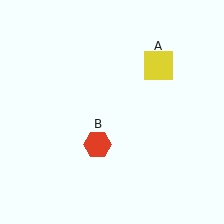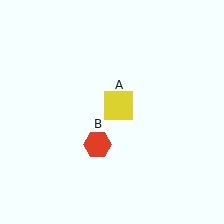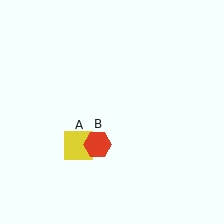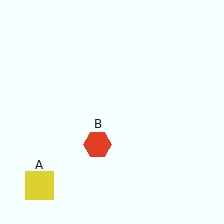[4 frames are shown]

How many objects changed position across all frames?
1 object changed position: yellow square (object A).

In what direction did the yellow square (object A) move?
The yellow square (object A) moved down and to the left.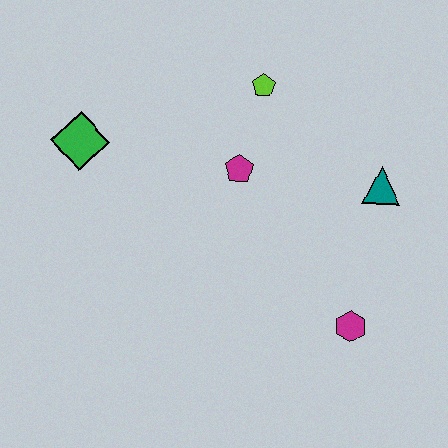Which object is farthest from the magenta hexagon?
The green diamond is farthest from the magenta hexagon.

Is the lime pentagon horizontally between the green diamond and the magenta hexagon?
Yes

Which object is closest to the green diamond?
The magenta pentagon is closest to the green diamond.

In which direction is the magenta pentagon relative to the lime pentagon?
The magenta pentagon is below the lime pentagon.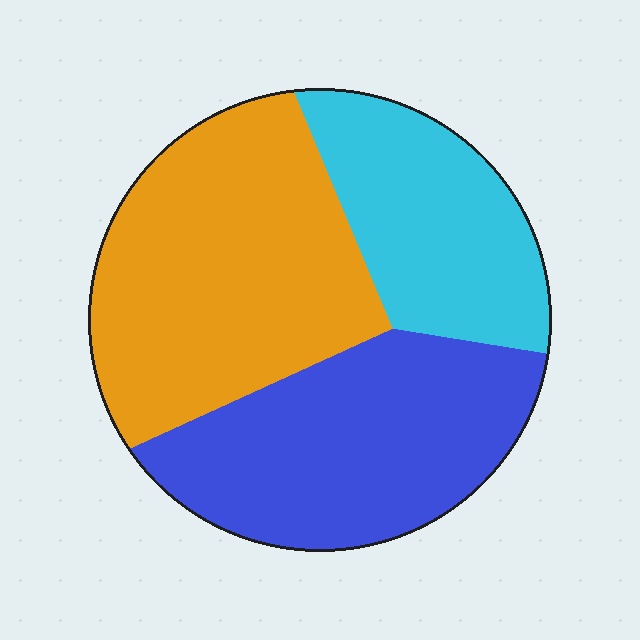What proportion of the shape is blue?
Blue takes up between a quarter and a half of the shape.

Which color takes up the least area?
Cyan, at roughly 25%.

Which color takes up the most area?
Orange, at roughly 40%.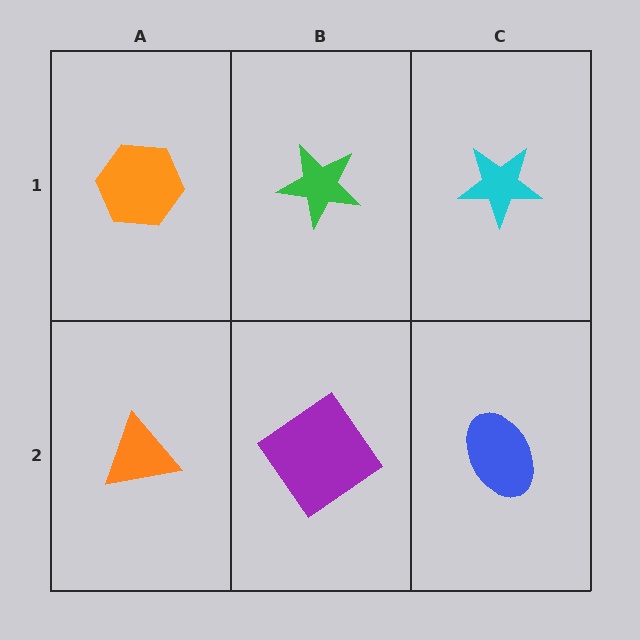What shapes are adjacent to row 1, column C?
A blue ellipse (row 2, column C), a green star (row 1, column B).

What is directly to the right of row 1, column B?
A cyan star.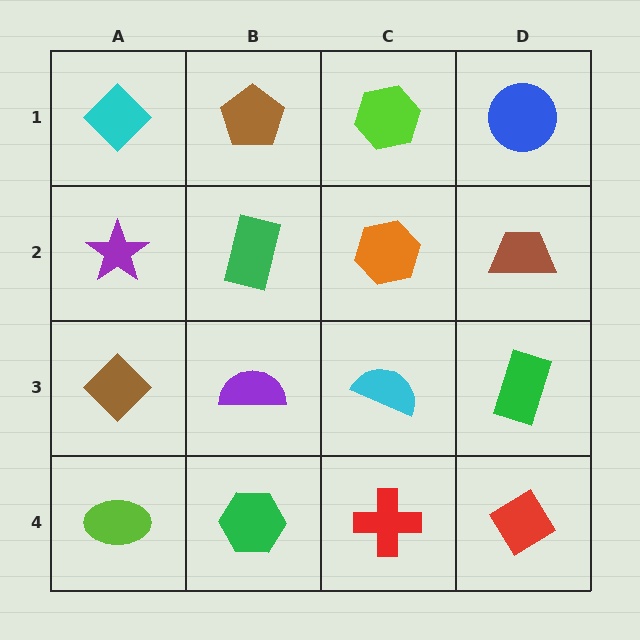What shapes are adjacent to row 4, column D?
A green rectangle (row 3, column D), a red cross (row 4, column C).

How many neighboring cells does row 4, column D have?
2.